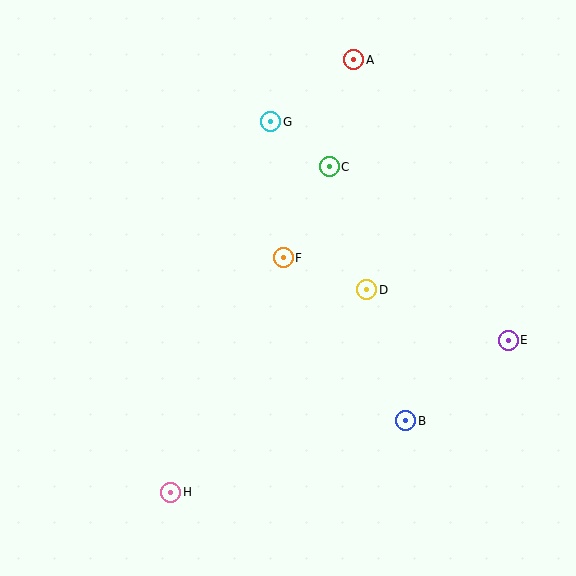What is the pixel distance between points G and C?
The distance between G and C is 73 pixels.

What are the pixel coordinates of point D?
Point D is at (367, 290).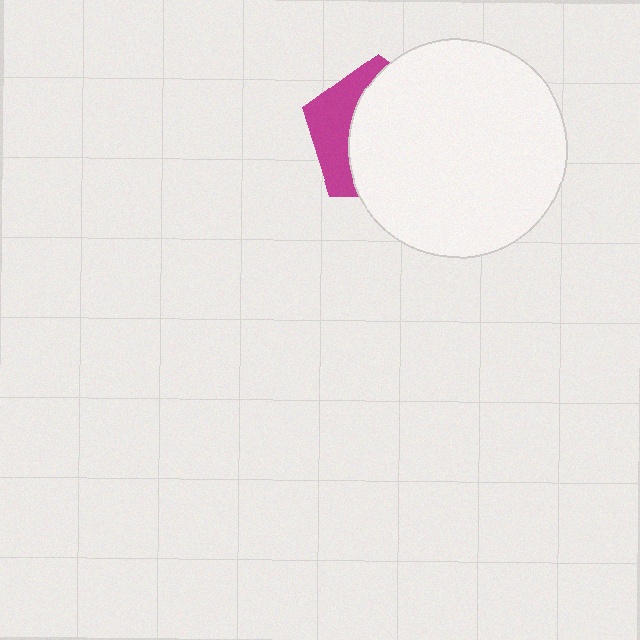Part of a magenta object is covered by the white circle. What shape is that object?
It is a pentagon.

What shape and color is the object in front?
The object in front is a white circle.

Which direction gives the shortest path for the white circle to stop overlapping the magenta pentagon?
Moving right gives the shortest separation.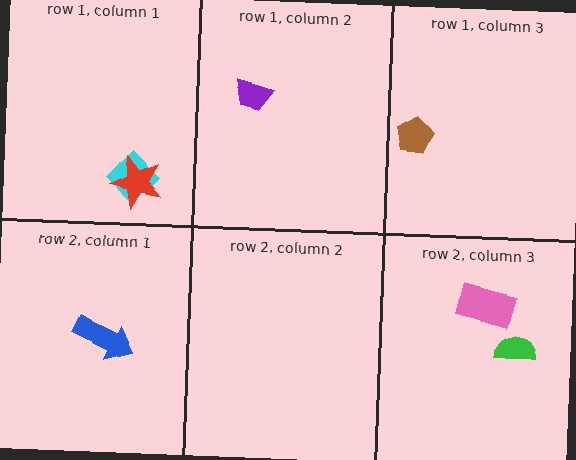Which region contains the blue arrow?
The row 2, column 1 region.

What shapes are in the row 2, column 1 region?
The blue arrow.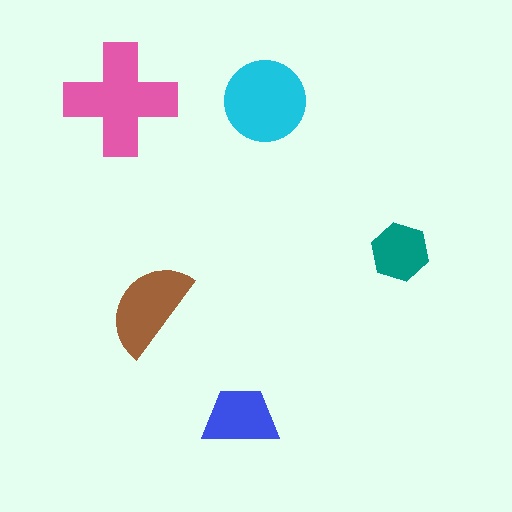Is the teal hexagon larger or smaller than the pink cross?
Smaller.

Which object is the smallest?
The teal hexagon.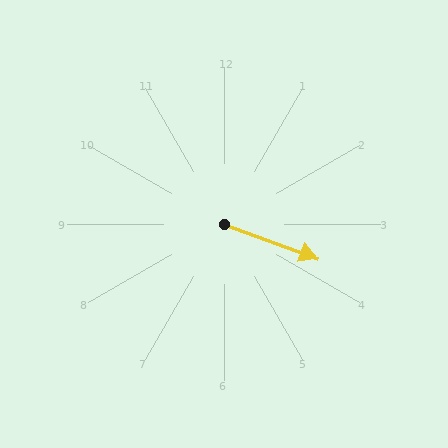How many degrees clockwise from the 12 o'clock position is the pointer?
Approximately 110 degrees.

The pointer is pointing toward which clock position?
Roughly 4 o'clock.